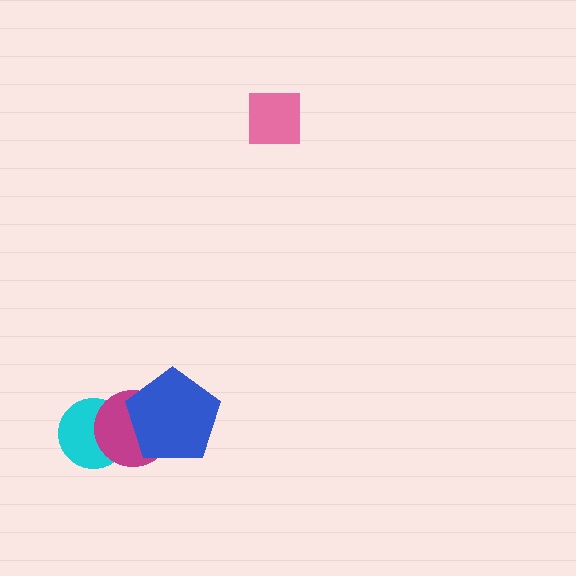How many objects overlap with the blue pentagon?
1 object overlaps with the blue pentagon.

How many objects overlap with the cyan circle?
1 object overlaps with the cyan circle.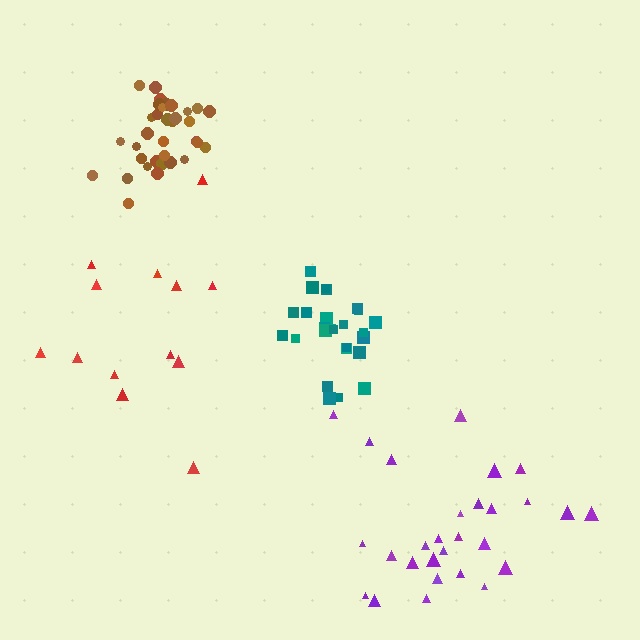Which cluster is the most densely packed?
Teal.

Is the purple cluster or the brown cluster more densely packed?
Brown.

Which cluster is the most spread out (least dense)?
Red.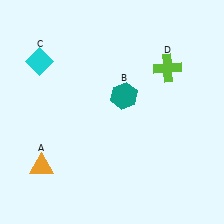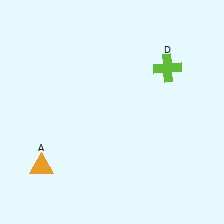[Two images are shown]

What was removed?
The cyan diamond (C), the teal hexagon (B) were removed in Image 2.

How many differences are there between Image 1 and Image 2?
There are 2 differences between the two images.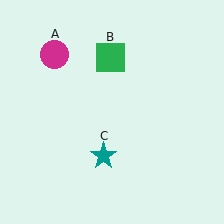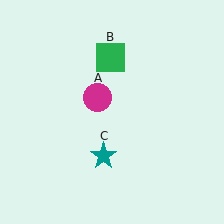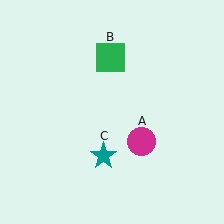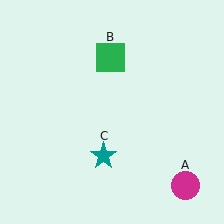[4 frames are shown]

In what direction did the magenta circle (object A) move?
The magenta circle (object A) moved down and to the right.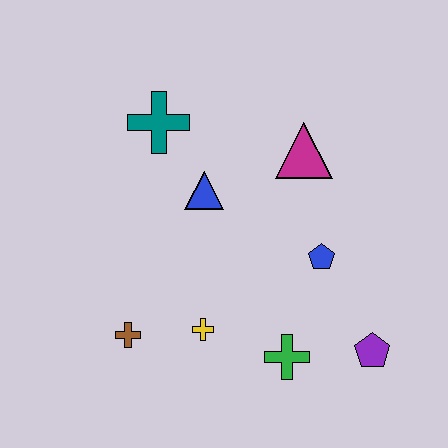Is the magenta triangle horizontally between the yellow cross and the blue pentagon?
Yes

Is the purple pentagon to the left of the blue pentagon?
No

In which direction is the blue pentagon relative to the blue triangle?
The blue pentagon is to the right of the blue triangle.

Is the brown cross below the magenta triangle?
Yes